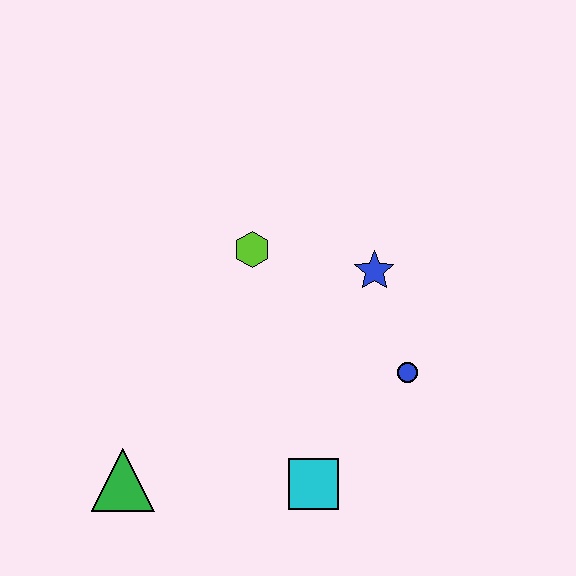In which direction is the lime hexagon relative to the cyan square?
The lime hexagon is above the cyan square.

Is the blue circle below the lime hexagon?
Yes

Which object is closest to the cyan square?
The blue circle is closest to the cyan square.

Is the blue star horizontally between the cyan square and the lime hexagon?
No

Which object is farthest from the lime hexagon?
The green triangle is farthest from the lime hexagon.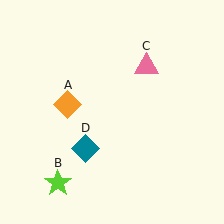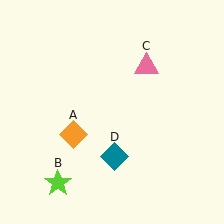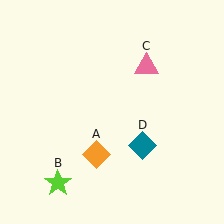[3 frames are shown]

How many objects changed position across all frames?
2 objects changed position: orange diamond (object A), teal diamond (object D).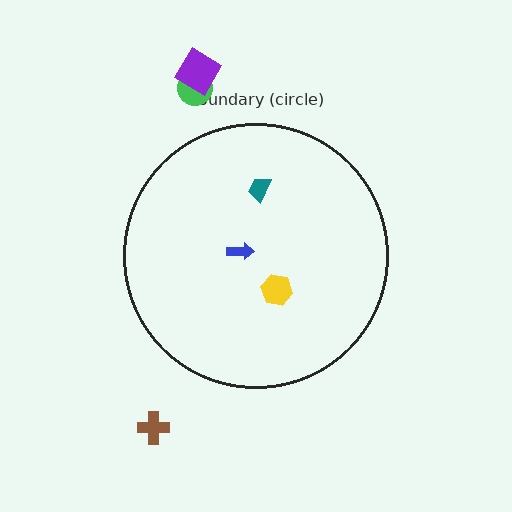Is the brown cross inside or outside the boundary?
Outside.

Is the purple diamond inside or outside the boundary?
Outside.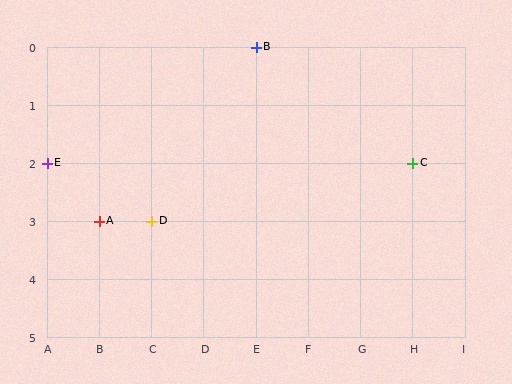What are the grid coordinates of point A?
Point A is at grid coordinates (B, 3).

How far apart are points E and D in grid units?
Points E and D are 2 columns and 1 row apart (about 2.2 grid units diagonally).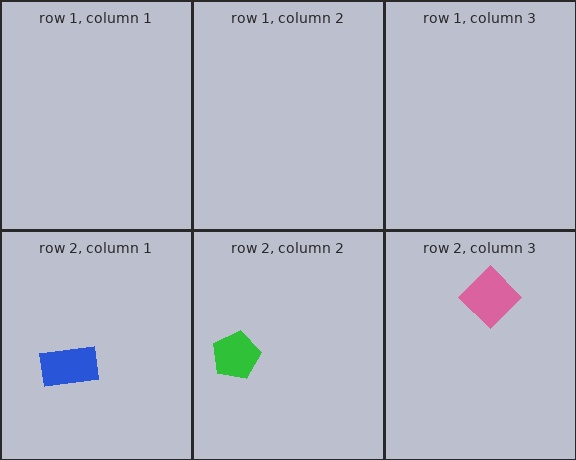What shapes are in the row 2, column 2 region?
The green pentagon.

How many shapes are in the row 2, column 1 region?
1.